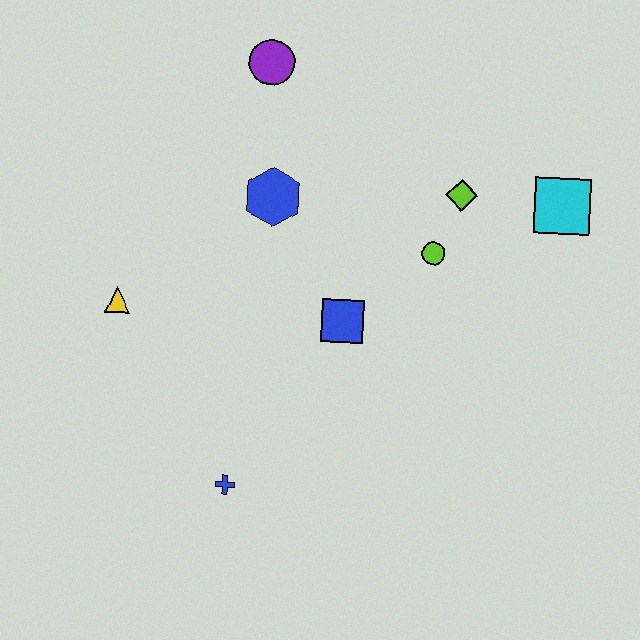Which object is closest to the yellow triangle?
The blue hexagon is closest to the yellow triangle.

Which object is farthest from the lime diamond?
The blue cross is farthest from the lime diamond.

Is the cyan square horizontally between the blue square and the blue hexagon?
No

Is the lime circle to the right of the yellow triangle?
Yes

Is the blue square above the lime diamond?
No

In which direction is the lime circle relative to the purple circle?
The lime circle is below the purple circle.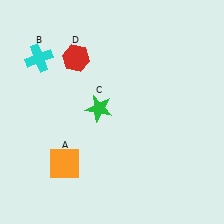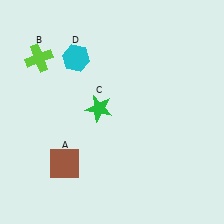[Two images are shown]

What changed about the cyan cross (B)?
In Image 1, B is cyan. In Image 2, it changed to lime.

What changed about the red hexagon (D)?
In Image 1, D is red. In Image 2, it changed to cyan.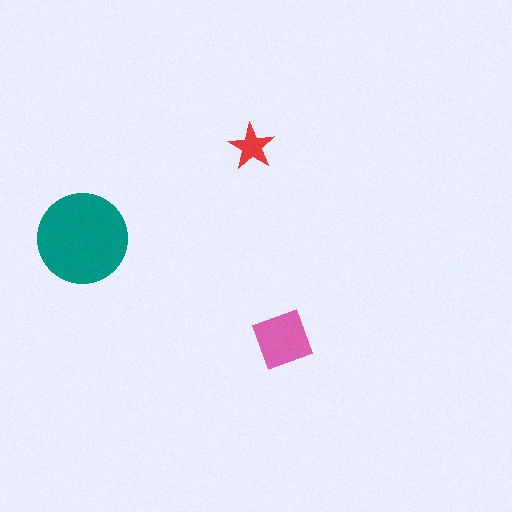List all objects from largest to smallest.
The teal circle, the pink diamond, the red star.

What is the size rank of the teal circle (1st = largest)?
1st.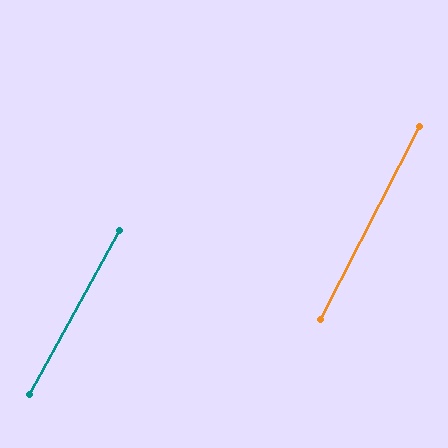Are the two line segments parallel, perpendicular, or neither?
Parallel — their directions differ by only 1.4°.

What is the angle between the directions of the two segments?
Approximately 1 degree.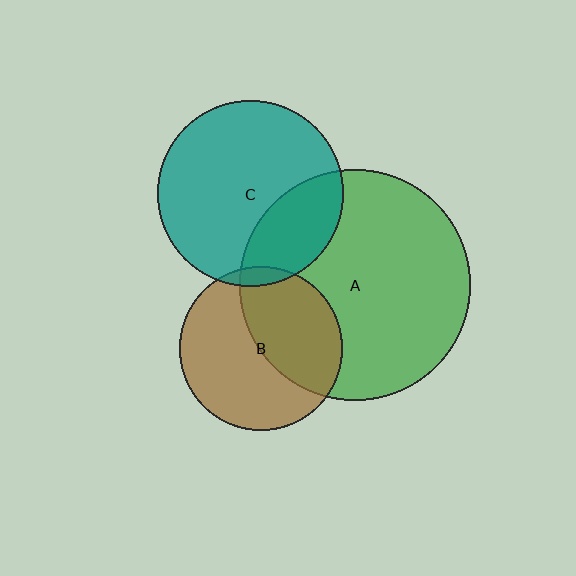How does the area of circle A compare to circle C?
Approximately 1.5 times.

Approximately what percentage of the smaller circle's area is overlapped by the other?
Approximately 25%.